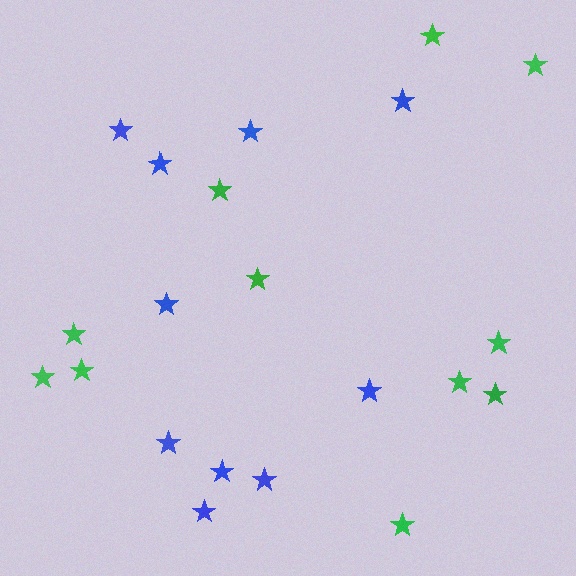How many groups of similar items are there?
There are 2 groups: one group of green stars (11) and one group of blue stars (10).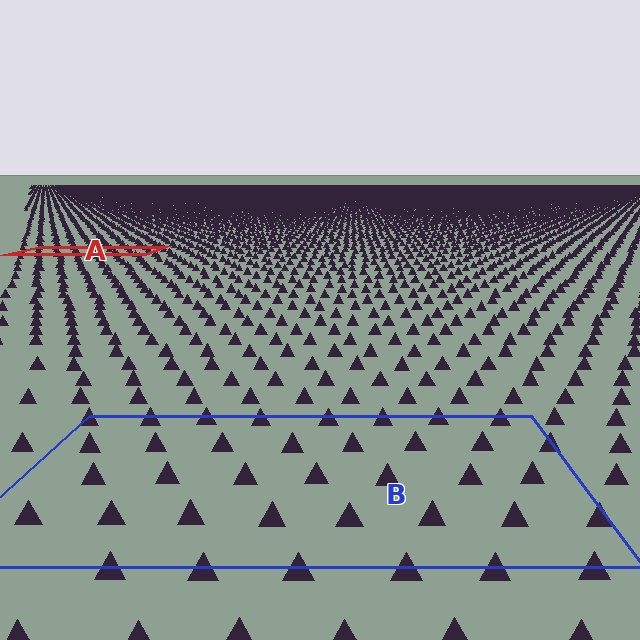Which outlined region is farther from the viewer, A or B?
Region A is farther from the viewer — the texture elements inside it appear smaller and more densely packed.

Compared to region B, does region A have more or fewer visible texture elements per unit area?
Region A has more texture elements per unit area — they are packed more densely because it is farther away.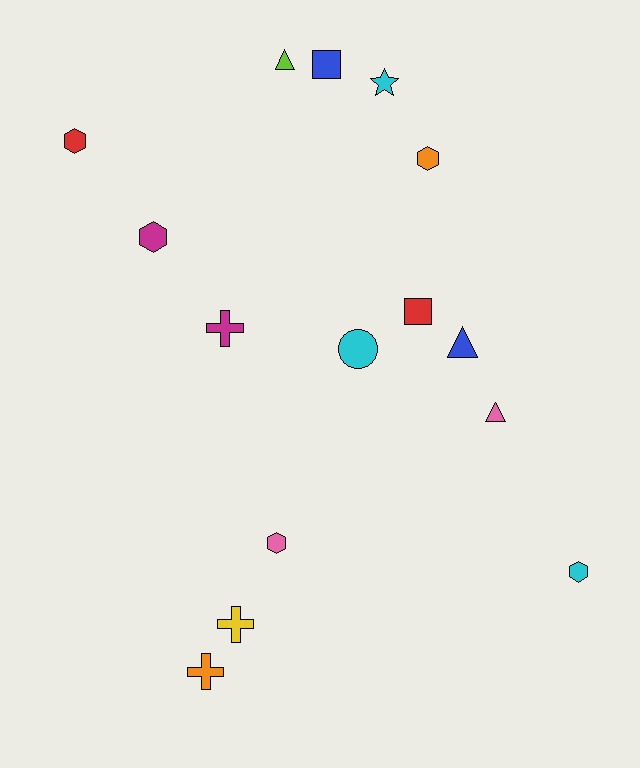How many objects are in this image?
There are 15 objects.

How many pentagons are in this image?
There are no pentagons.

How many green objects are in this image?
There are no green objects.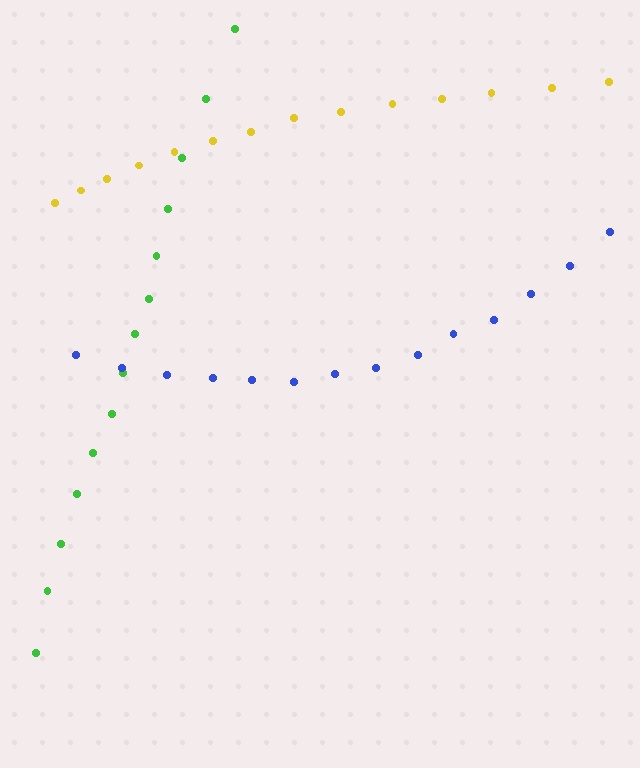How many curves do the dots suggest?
There are 3 distinct paths.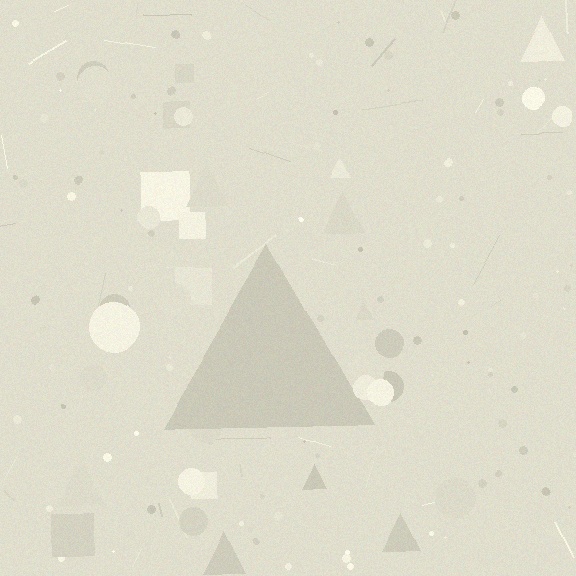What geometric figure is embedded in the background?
A triangle is embedded in the background.